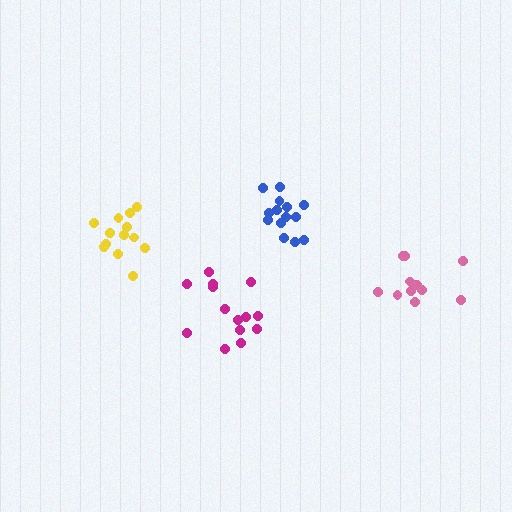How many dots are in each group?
Group 1: 14 dots, Group 2: 13 dots, Group 3: 14 dots, Group 4: 11 dots (52 total).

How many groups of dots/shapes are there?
There are 4 groups.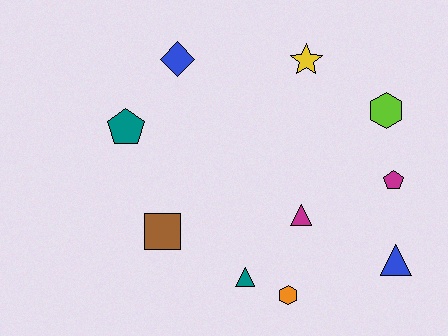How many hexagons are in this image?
There are 2 hexagons.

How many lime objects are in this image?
There is 1 lime object.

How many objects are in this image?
There are 10 objects.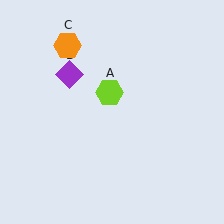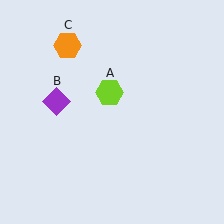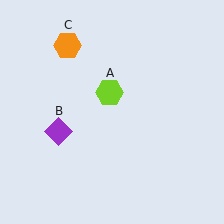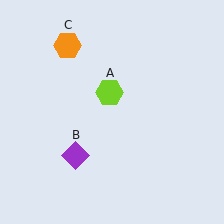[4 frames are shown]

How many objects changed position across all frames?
1 object changed position: purple diamond (object B).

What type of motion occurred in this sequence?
The purple diamond (object B) rotated counterclockwise around the center of the scene.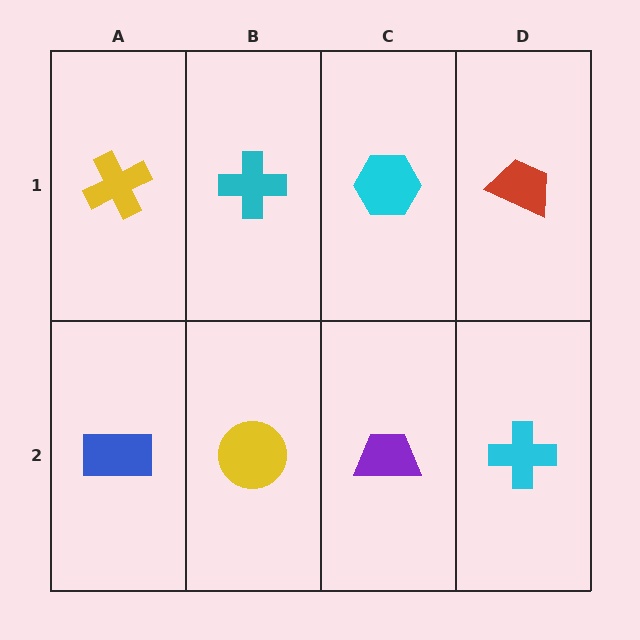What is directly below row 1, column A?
A blue rectangle.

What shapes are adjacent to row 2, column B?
A cyan cross (row 1, column B), a blue rectangle (row 2, column A), a purple trapezoid (row 2, column C).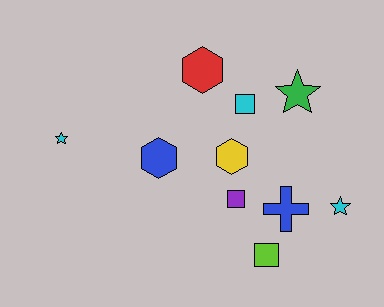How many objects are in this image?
There are 10 objects.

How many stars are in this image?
There are 3 stars.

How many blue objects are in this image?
There are 2 blue objects.